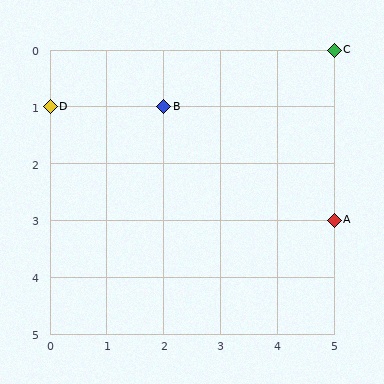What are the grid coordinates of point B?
Point B is at grid coordinates (2, 1).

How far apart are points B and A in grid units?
Points B and A are 3 columns and 2 rows apart (about 3.6 grid units diagonally).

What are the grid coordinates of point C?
Point C is at grid coordinates (5, 0).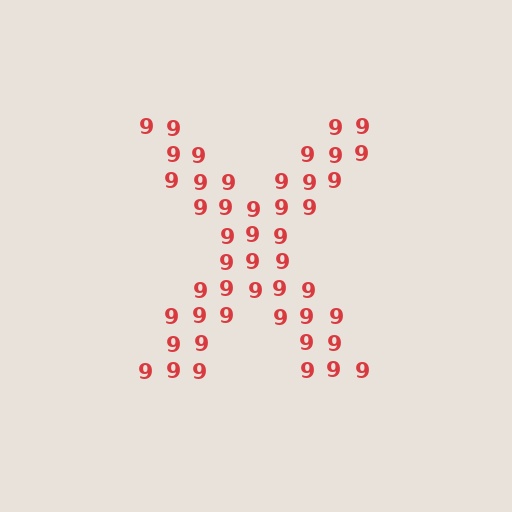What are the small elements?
The small elements are digit 9's.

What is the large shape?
The large shape is the letter X.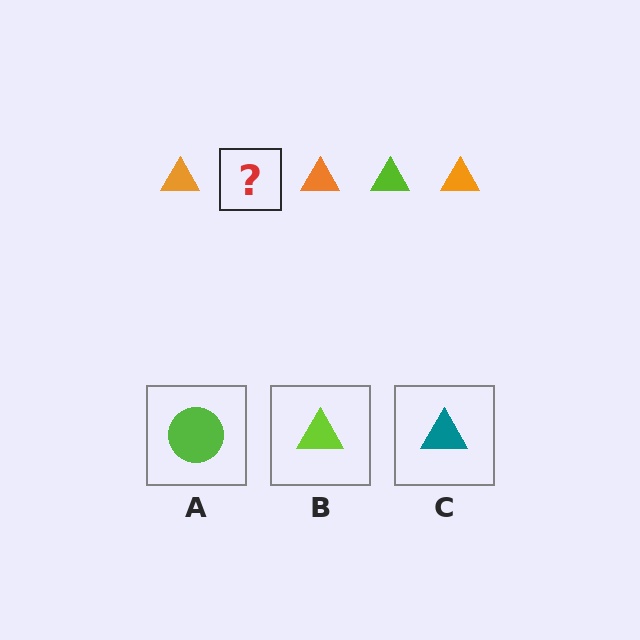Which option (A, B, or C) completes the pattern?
B.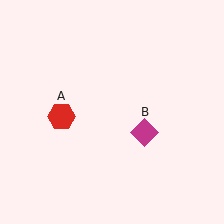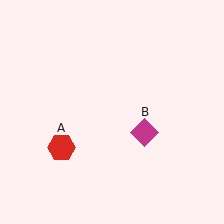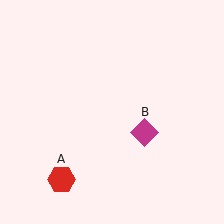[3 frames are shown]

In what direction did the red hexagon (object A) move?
The red hexagon (object A) moved down.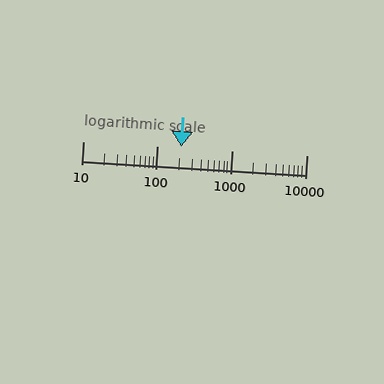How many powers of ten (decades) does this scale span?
The scale spans 3 decades, from 10 to 10000.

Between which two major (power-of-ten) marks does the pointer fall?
The pointer is between 100 and 1000.